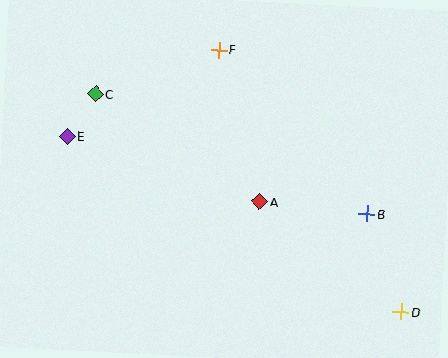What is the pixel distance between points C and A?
The distance between C and A is 196 pixels.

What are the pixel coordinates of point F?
Point F is at (219, 50).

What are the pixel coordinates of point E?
Point E is at (67, 136).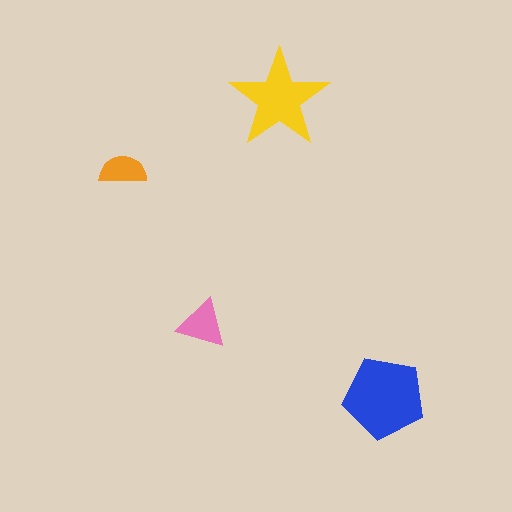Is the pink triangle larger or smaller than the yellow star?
Smaller.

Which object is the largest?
The blue pentagon.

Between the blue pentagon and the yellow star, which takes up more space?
The blue pentagon.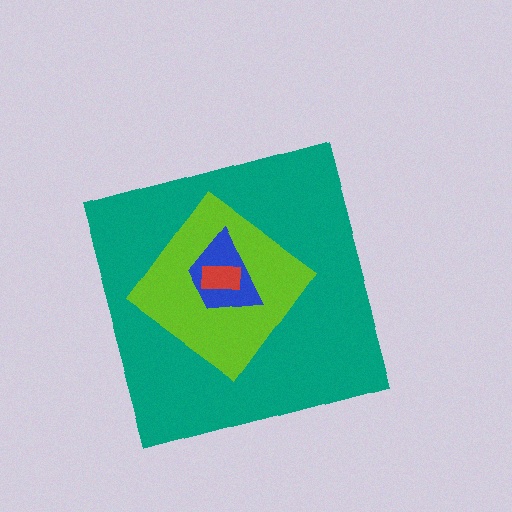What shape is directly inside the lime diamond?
The blue trapezoid.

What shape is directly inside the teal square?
The lime diamond.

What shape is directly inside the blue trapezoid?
The red rectangle.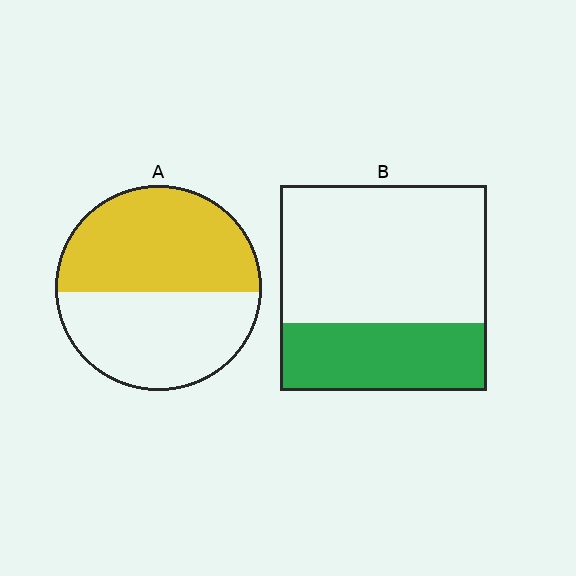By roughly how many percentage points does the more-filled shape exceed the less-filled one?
By roughly 20 percentage points (A over B).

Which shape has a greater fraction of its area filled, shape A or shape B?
Shape A.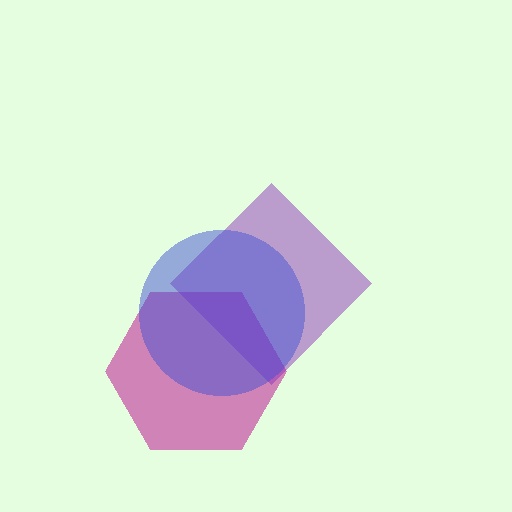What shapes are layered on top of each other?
The layered shapes are: a magenta hexagon, a purple diamond, a blue circle.